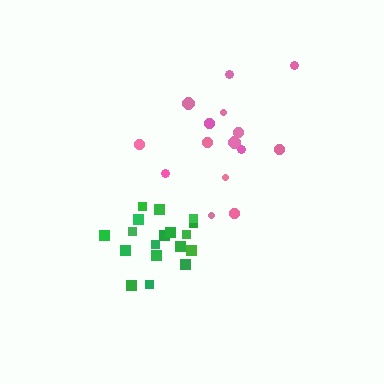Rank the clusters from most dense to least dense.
green, pink.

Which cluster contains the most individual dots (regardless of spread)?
Green (18).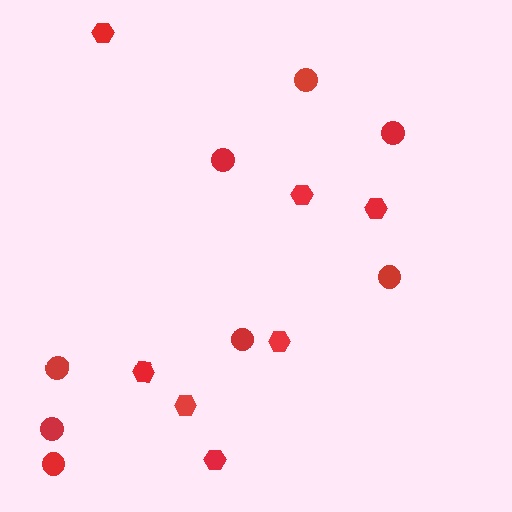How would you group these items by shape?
There are 2 groups: one group of circles (8) and one group of hexagons (7).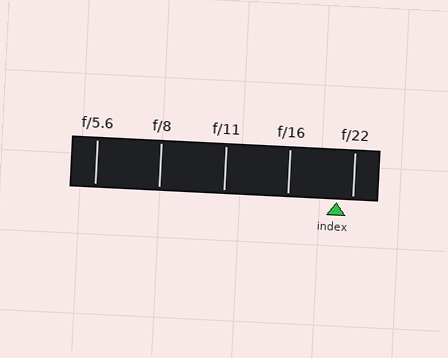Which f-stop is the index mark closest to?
The index mark is closest to f/22.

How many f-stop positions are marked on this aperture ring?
There are 5 f-stop positions marked.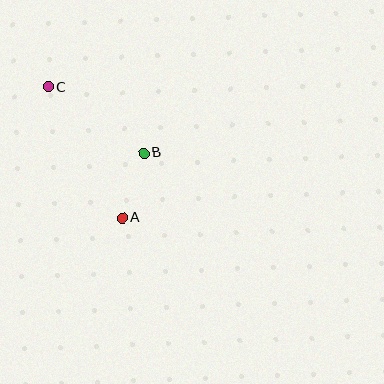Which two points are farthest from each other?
Points A and C are farthest from each other.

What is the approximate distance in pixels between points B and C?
The distance between B and C is approximately 116 pixels.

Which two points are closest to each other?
Points A and B are closest to each other.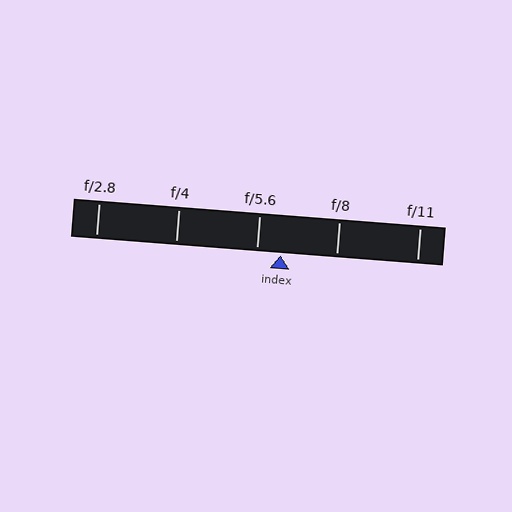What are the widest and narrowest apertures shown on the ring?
The widest aperture shown is f/2.8 and the narrowest is f/11.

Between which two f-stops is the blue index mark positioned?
The index mark is between f/5.6 and f/8.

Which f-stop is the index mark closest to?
The index mark is closest to f/5.6.